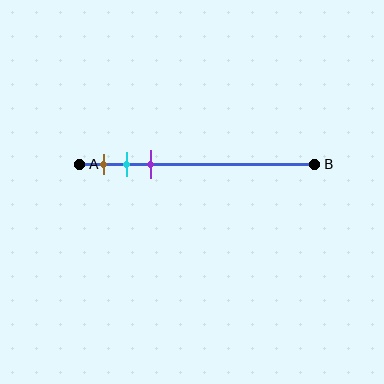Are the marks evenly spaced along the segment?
Yes, the marks are approximately evenly spaced.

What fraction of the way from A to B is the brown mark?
The brown mark is approximately 10% (0.1) of the way from A to B.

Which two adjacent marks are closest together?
The cyan and purple marks are the closest adjacent pair.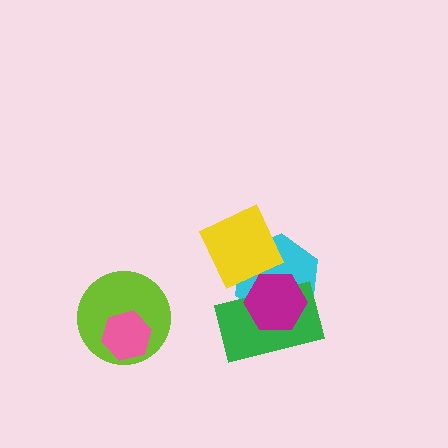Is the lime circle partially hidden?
Yes, it is partially covered by another shape.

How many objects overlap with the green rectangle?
3 objects overlap with the green rectangle.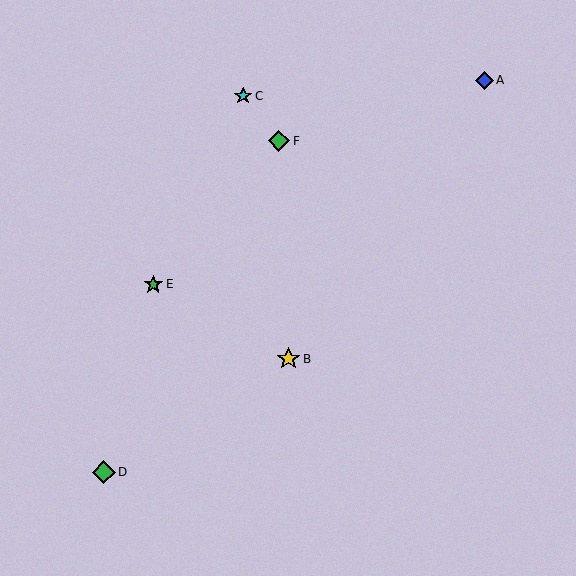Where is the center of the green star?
The center of the green star is at (153, 284).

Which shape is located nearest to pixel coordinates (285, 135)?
The green diamond (labeled F) at (279, 141) is nearest to that location.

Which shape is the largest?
The green diamond (labeled D) is the largest.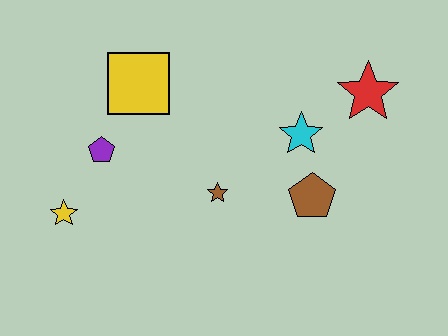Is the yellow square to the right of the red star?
No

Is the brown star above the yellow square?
No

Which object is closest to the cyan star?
The brown pentagon is closest to the cyan star.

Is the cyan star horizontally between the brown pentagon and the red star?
No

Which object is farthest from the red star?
The yellow star is farthest from the red star.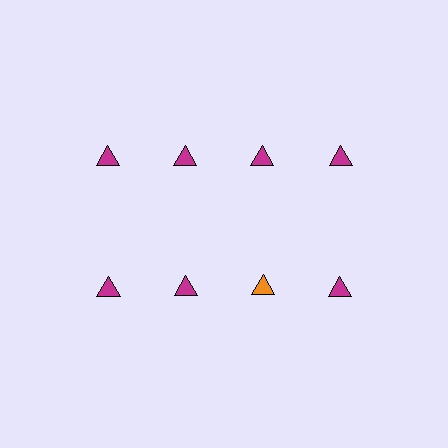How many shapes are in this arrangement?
There are 8 shapes arranged in a grid pattern.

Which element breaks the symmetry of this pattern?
The orange triangle in the second row, center column breaks the symmetry. All other shapes are magenta triangles.